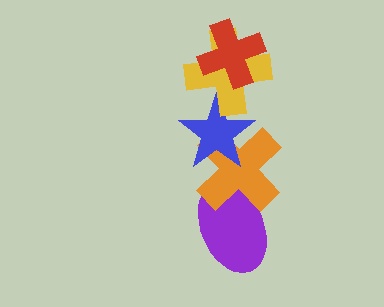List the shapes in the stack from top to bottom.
From top to bottom: the red cross, the yellow cross, the blue star, the orange cross, the purple ellipse.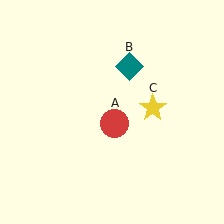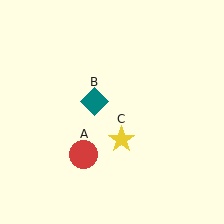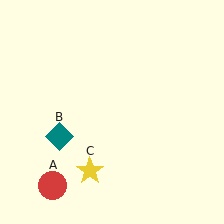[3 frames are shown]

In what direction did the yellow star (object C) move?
The yellow star (object C) moved down and to the left.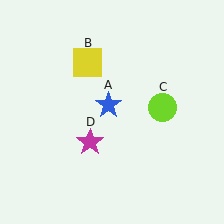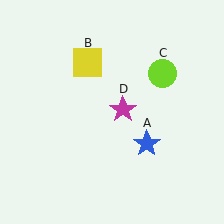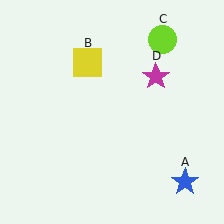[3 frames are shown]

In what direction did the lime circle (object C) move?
The lime circle (object C) moved up.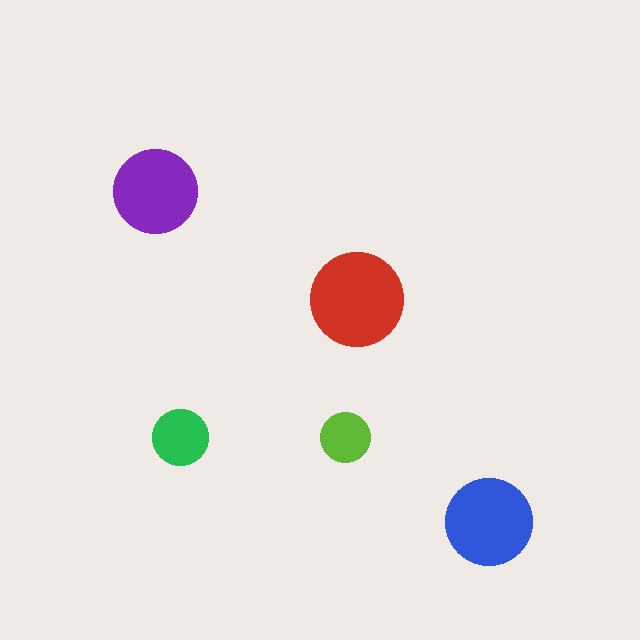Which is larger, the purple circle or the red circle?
The red one.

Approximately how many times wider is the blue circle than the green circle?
About 1.5 times wider.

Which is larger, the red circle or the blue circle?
The red one.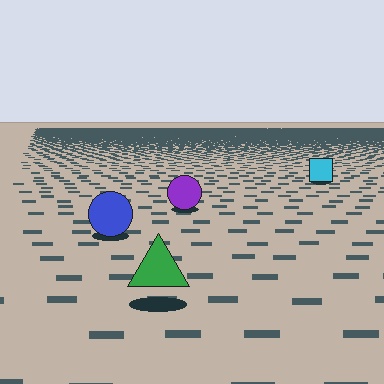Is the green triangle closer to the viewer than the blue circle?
Yes. The green triangle is closer — you can tell from the texture gradient: the ground texture is coarser near it.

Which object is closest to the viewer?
The green triangle is closest. The texture marks near it are larger and more spread out.